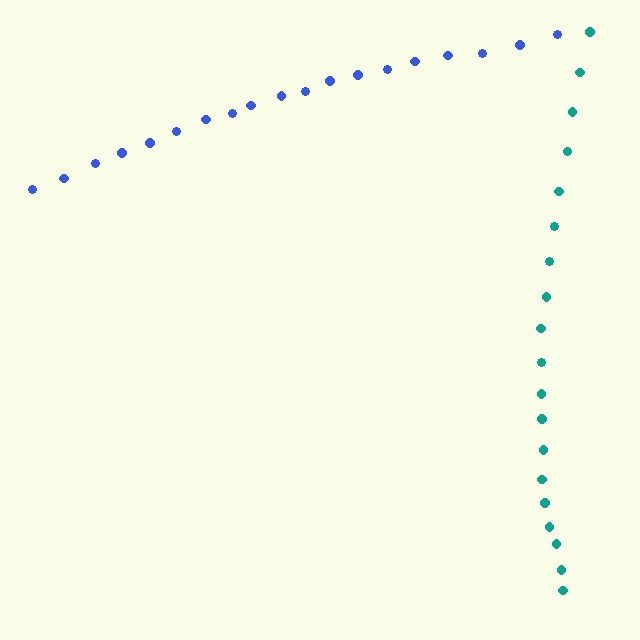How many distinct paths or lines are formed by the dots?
There are 2 distinct paths.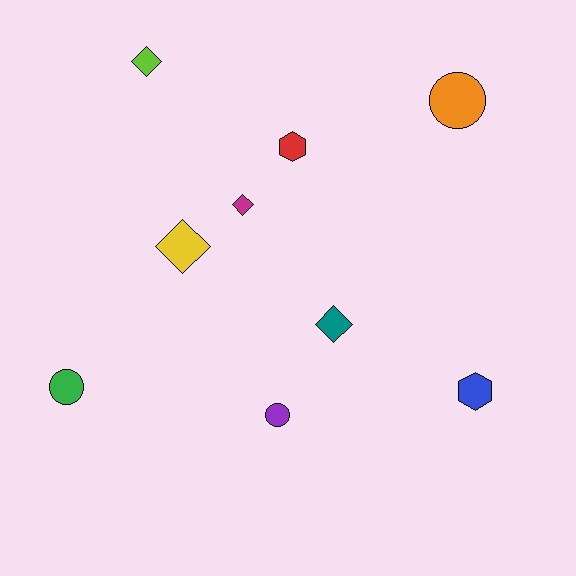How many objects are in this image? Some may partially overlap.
There are 9 objects.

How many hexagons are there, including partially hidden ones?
There are 2 hexagons.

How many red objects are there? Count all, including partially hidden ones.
There is 1 red object.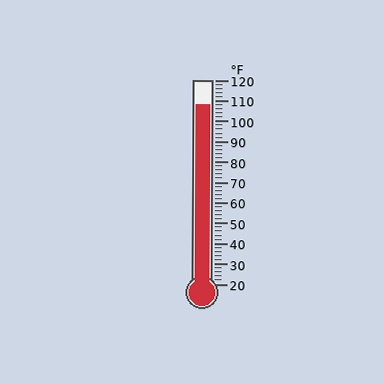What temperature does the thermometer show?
The thermometer shows approximately 108°F.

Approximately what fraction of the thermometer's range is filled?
The thermometer is filled to approximately 90% of its range.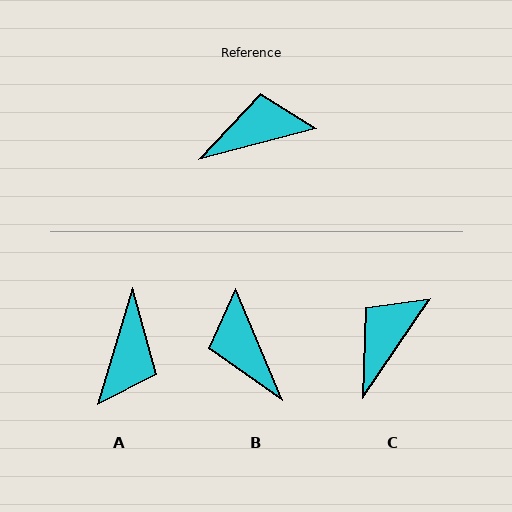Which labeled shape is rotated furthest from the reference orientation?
A, about 121 degrees away.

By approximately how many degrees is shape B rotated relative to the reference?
Approximately 98 degrees counter-clockwise.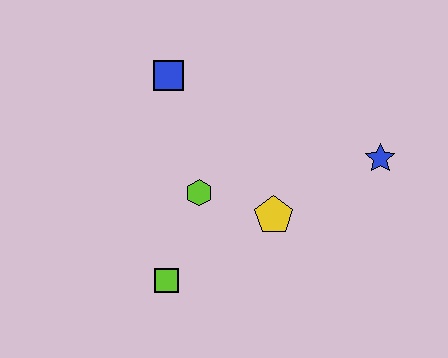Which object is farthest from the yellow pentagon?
The blue square is farthest from the yellow pentagon.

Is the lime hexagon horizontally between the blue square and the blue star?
Yes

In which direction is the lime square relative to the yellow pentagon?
The lime square is to the left of the yellow pentagon.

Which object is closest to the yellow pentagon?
The lime hexagon is closest to the yellow pentagon.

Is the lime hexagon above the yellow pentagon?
Yes